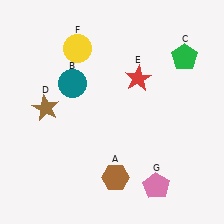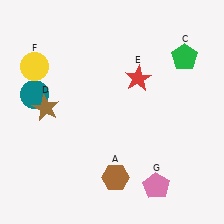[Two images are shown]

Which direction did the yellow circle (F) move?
The yellow circle (F) moved left.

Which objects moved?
The objects that moved are: the teal circle (B), the yellow circle (F).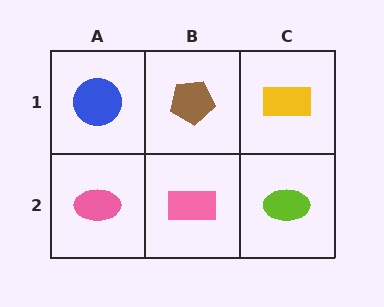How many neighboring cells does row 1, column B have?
3.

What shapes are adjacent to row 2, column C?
A yellow rectangle (row 1, column C), a pink rectangle (row 2, column B).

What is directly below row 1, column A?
A pink ellipse.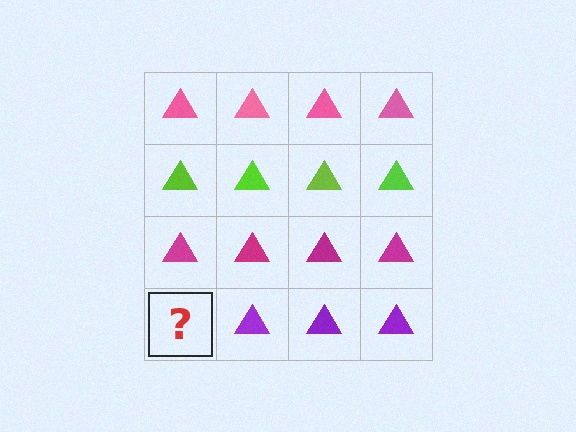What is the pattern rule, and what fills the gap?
The rule is that each row has a consistent color. The gap should be filled with a purple triangle.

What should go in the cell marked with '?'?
The missing cell should contain a purple triangle.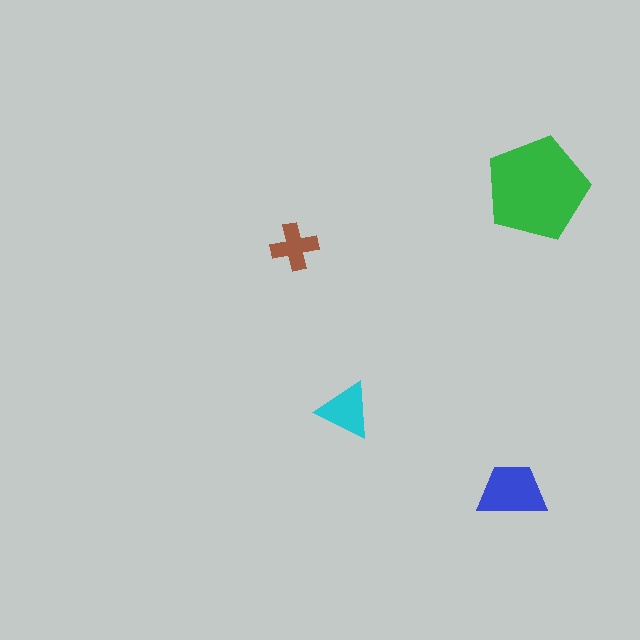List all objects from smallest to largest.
The brown cross, the cyan triangle, the blue trapezoid, the green pentagon.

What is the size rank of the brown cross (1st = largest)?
4th.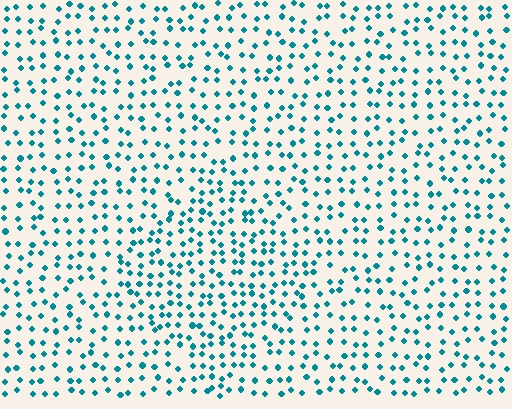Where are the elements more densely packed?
The elements are more densely packed inside the diamond boundary.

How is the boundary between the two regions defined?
The boundary is defined by a change in element density (approximately 1.5x ratio). All elements are the same color, size, and shape.